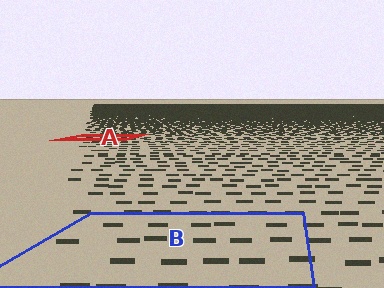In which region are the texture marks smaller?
The texture marks are smaller in region A, because it is farther away.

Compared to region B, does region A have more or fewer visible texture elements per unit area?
Region A has more texture elements per unit area — they are packed more densely because it is farther away.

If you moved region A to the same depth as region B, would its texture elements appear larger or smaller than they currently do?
They would appear larger. At a closer depth, the same texture elements are projected at a bigger on-screen size.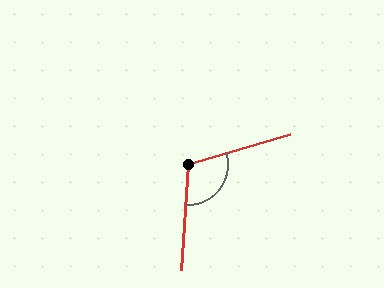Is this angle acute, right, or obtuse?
It is obtuse.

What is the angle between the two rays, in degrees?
Approximately 110 degrees.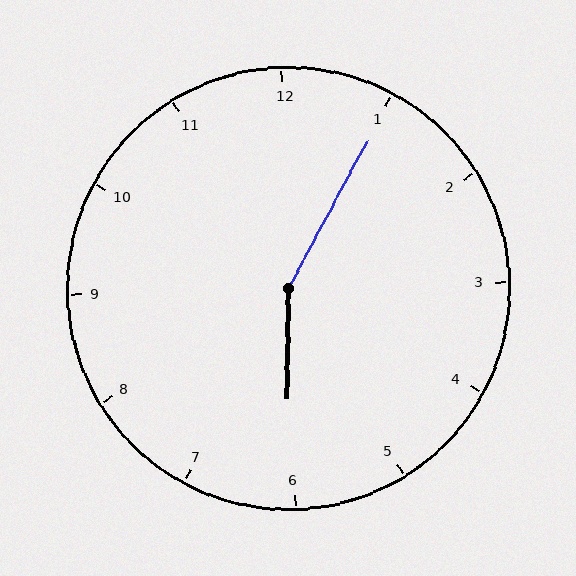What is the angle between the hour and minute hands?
Approximately 152 degrees.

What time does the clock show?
6:05.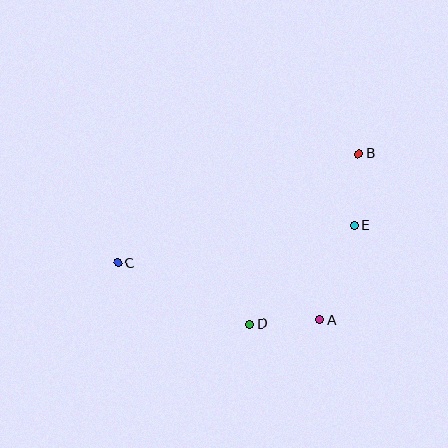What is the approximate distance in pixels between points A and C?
The distance between A and C is approximately 210 pixels.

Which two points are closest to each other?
Points A and D are closest to each other.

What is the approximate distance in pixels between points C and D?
The distance between C and D is approximately 146 pixels.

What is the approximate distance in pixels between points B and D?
The distance between B and D is approximately 202 pixels.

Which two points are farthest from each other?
Points B and C are farthest from each other.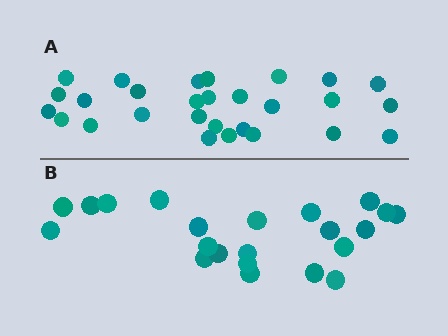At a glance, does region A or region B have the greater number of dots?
Region A (the top region) has more dots.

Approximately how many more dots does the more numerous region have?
Region A has about 6 more dots than region B.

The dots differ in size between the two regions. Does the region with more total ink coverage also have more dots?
No. Region B has more total ink coverage because its dots are larger, but region A actually contains more individual dots. Total area can be misleading — the number of items is what matters here.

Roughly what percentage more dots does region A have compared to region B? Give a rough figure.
About 25% more.